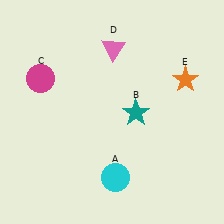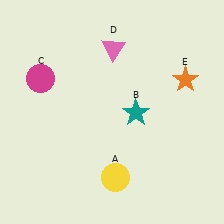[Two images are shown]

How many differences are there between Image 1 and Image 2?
There is 1 difference between the two images.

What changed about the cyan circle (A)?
In Image 1, A is cyan. In Image 2, it changed to yellow.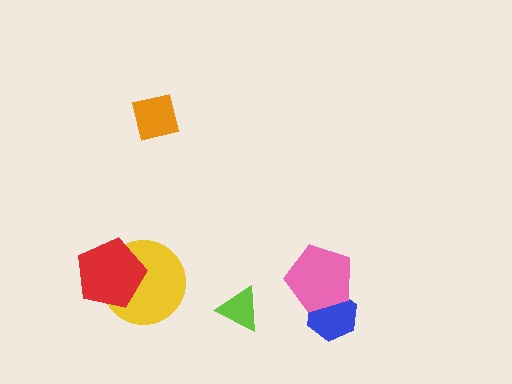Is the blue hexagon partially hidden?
Yes, it is partially covered by another shape.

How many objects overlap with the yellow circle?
1 object overlaps with the yellow circle.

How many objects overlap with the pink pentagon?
1 object overlaps with the pink pentagon.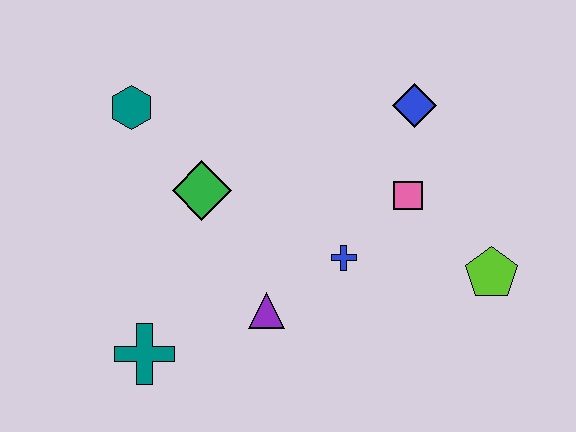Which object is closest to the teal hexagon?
The green diamond is closest to the teal hexagon.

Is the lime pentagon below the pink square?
Yes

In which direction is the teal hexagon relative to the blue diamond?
The teal hexagon is to the left of the blue diamond.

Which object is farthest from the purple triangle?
The blue diamond is farthest from the purple triangle.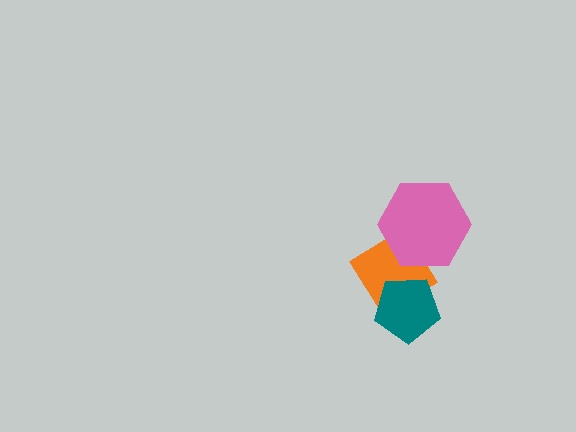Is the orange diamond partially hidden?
Yes, it is partially covered by another shape.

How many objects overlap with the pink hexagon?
1 object overlaps with the pink hexagon.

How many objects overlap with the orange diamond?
2 objects overlap with the orange diamond.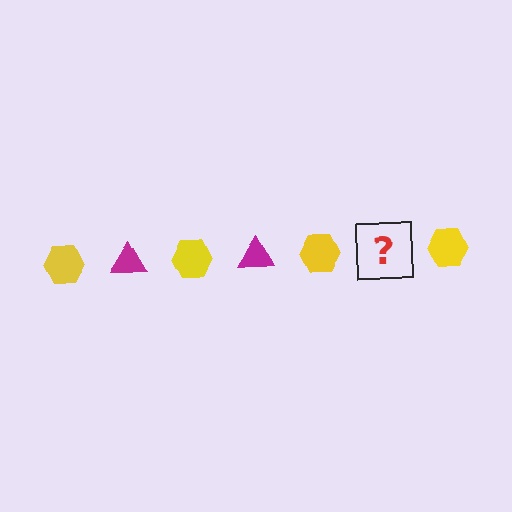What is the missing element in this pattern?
The missing element is a magenta triangle.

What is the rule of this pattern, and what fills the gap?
The rule is that the pattern alternates between yellow hexagon and magenta triangle. The gap should be filled with a magenta triangle.